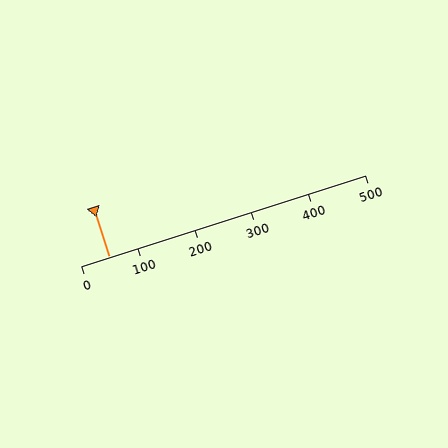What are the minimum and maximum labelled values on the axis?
The axis runs from 0 to 500.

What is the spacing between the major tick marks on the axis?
The major ticks are spaced 100 apart.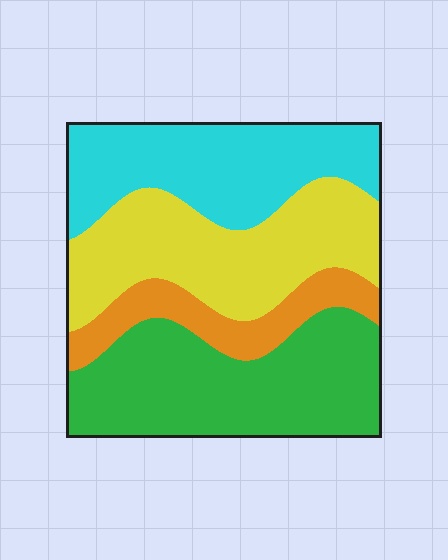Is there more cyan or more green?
Green.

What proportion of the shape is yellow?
Yellow covers roughly 30% of the shape.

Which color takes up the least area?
Orange, at roughly 15%.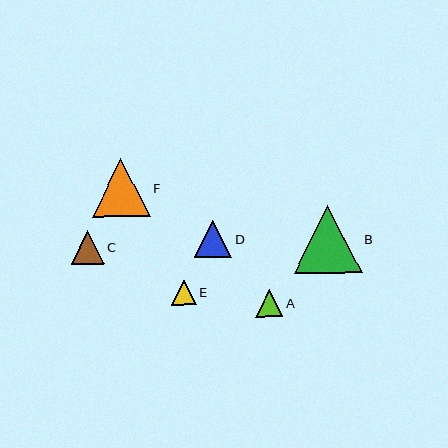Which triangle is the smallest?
Triangle E is the smallest with a size of approximately 25 pixels.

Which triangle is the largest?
Triangle B is the largest with a size of approximately 68 pixels.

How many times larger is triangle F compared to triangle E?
Triangle F is approximately 2.3 times the size of triangle E.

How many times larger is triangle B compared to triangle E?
Triangle B is approximately 2.7 times the size of triangle E.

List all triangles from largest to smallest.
From largest to smallest: B, F, D, C, A, E.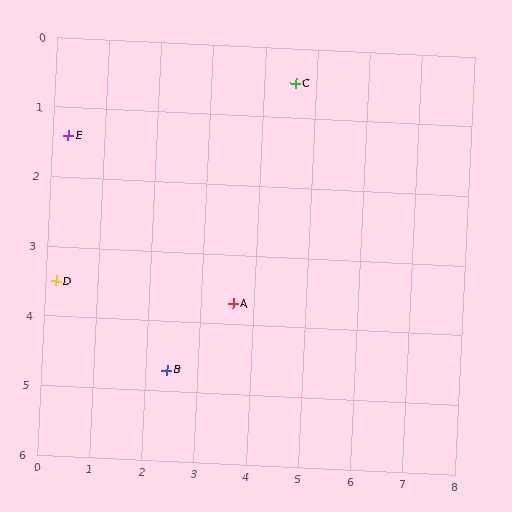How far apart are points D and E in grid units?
Points D and E are about 2.1 grid units apart.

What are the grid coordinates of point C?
Point C is at approximately (4.6, 0.5).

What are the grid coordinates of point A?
Point A is at approximately (3.6, 3.7).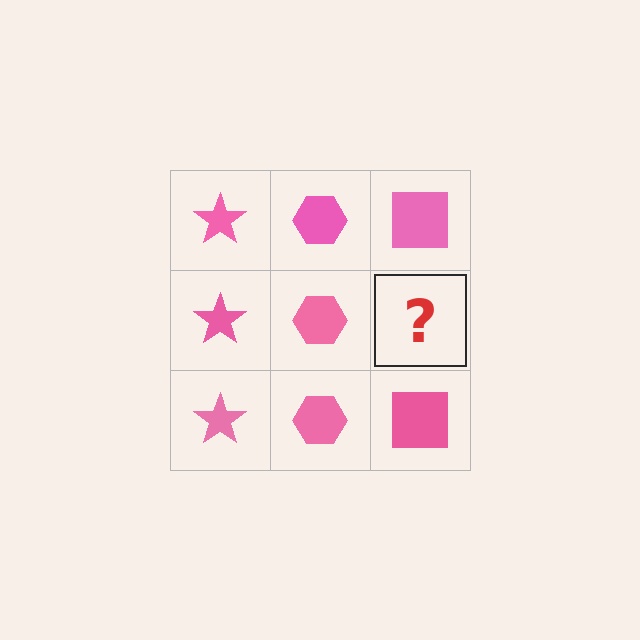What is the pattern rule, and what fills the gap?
The rule is that each column has a consistent shape. The gap should be filled with a pink square.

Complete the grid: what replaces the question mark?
The question mark should be replaced with a pink square.